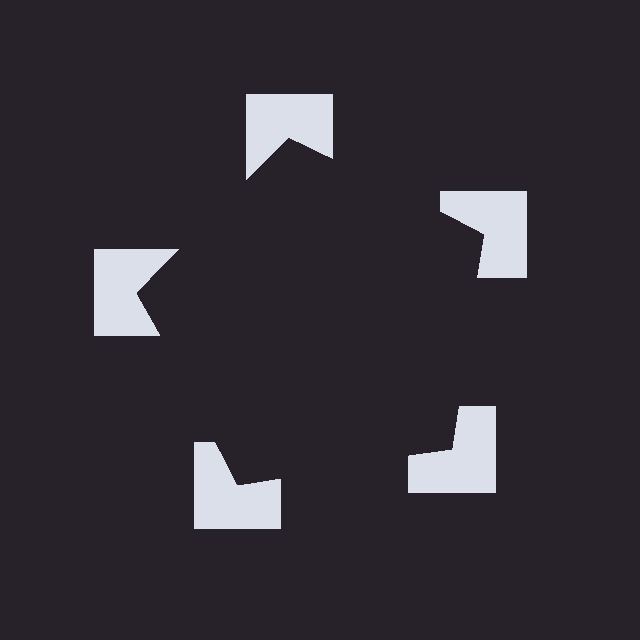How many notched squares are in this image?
There are 5 — one at each vertex of the illusory pentagon.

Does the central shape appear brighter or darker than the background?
It typically appears slightly darker than the background, even though no actual brightness change is drawn.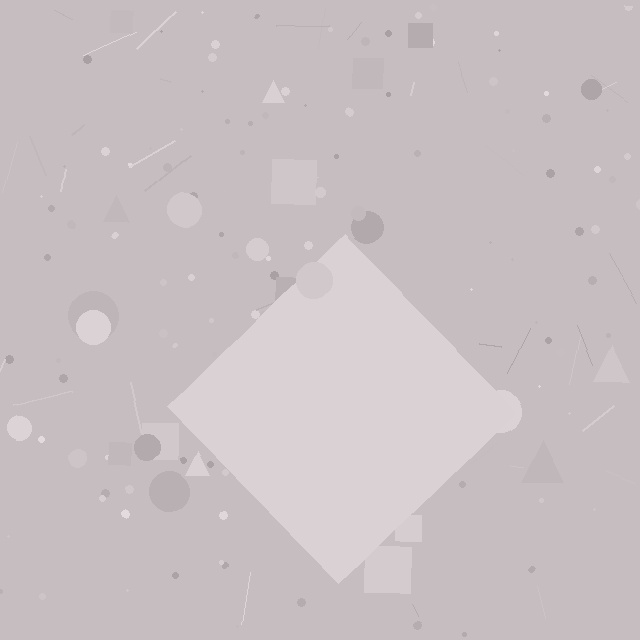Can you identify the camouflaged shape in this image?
The camouflaged shape is a diamond.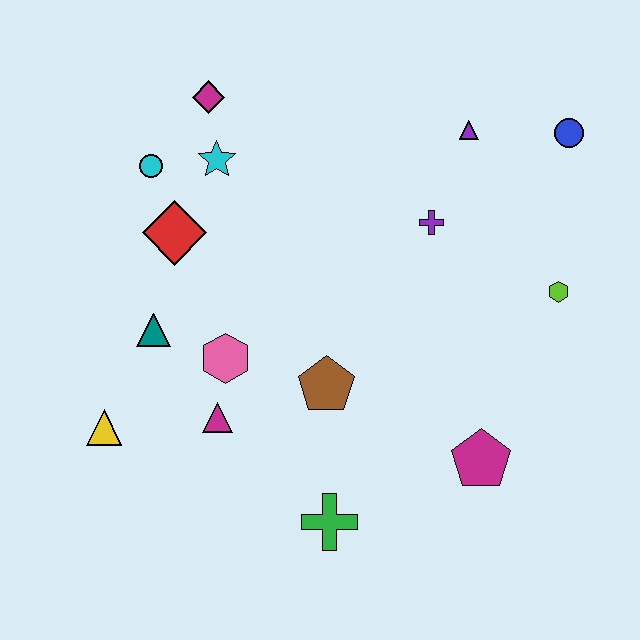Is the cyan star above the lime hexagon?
Yes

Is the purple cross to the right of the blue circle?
No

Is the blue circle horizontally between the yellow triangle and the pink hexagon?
No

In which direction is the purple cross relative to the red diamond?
The purple cross is to the right of the red diamond.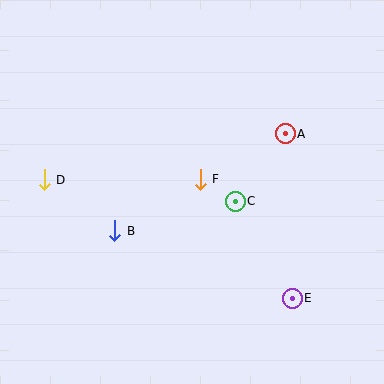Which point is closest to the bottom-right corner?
Point E is closest to the bottom-right corner.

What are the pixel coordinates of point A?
Point A is at (285, 134).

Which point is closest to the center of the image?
Point F at (200, 179) is closest to the center.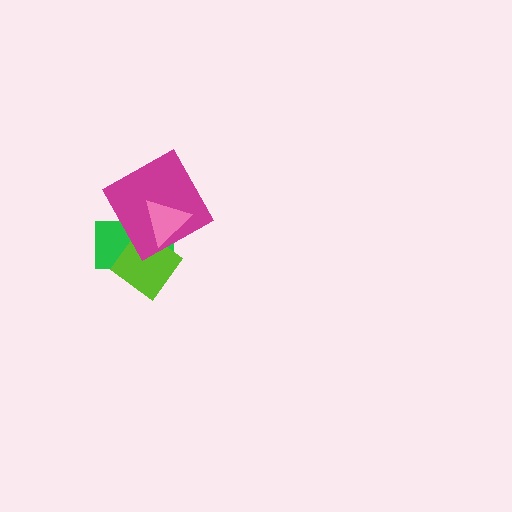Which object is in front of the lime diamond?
The pink triangle is in front of the lime diamond.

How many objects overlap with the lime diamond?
2 objects overlap with the lime diamond.